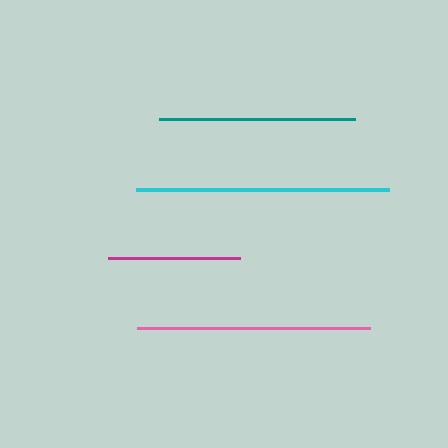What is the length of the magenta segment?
The magenta segment is approximately 132 pixels long.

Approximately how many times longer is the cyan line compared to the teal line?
The cyan line is approximately 1.3 times the length of the teal line.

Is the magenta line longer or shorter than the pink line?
The pink line is longer than the magenta line.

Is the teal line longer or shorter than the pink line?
The pink line is longer than the teal line.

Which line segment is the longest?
The cyan line is the longest at approximately 252 pixels.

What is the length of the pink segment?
The pink segment is approximately 232 pixels long.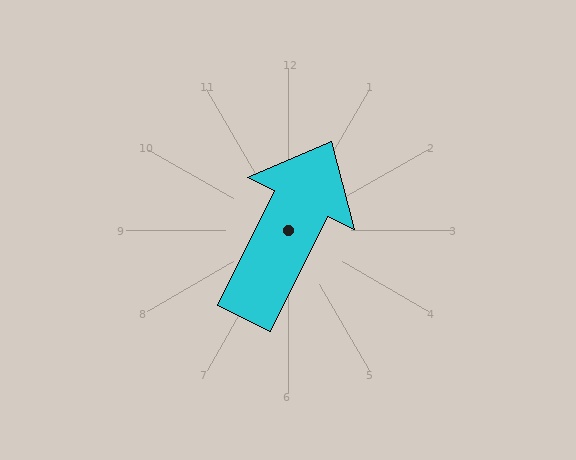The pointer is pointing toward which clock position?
Roughly 1 o'clock.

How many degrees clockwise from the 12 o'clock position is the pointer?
Approximately 26 degrees.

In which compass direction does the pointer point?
Northeast.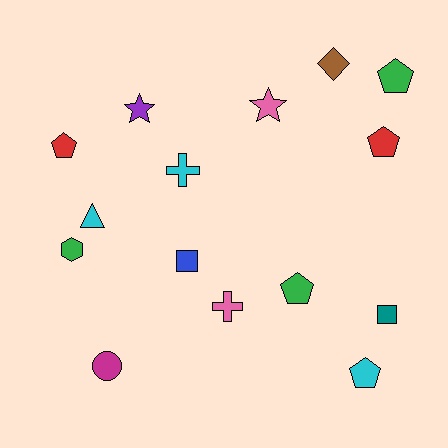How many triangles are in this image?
There is 1 triangle.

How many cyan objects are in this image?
There are 3 cyan objects.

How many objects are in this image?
There are 15 objects.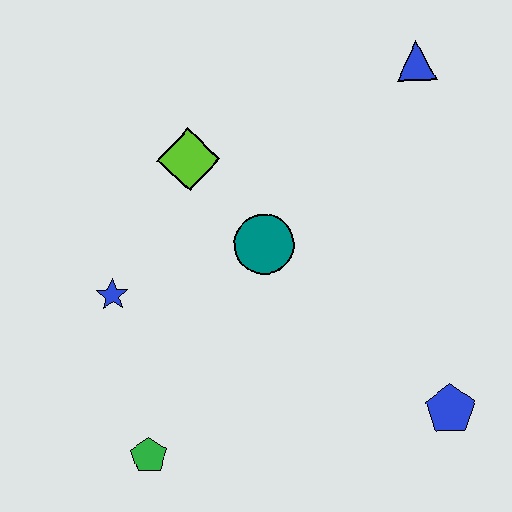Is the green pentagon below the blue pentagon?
Yes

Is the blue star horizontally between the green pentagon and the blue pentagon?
No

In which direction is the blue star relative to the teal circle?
The blue star is to the left of the teal circle.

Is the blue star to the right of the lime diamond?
No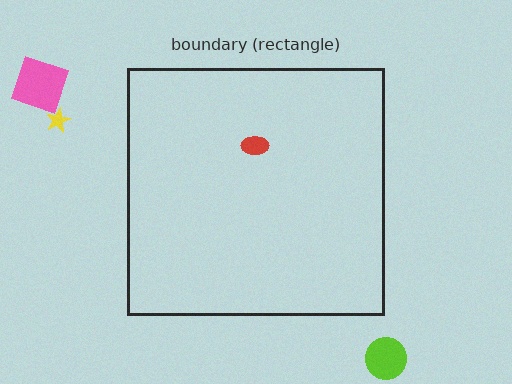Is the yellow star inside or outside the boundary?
Outside.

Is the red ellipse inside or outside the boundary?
Inside.